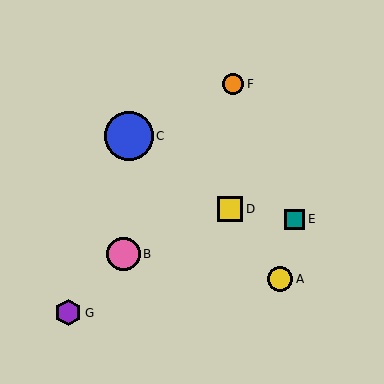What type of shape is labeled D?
Shape D is a yellow square.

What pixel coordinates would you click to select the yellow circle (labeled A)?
Click at (280, 279) to select the yellow circle A.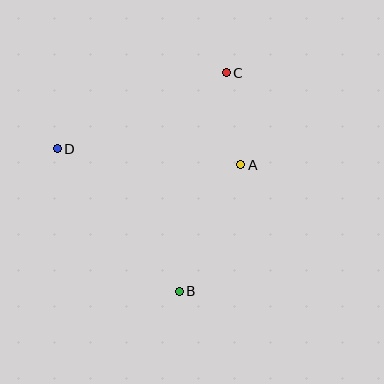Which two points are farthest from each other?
Points B and C are farthest from each other.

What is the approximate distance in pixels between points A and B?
The distance between A and B is approximately 141 pixels.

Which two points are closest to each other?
Points A and C are closest to each other.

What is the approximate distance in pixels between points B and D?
The distance between B and D is approximately 188 pixels.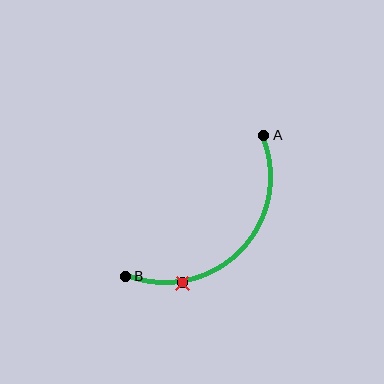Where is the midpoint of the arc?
The arc midpoint is the point on the curve farthest from the straight line joining A and B. It sits below and to the right of that line.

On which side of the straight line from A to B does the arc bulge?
The arc bulges below and to the right of the straight line connecting A and B.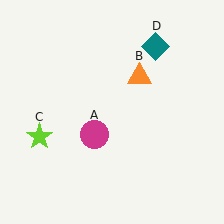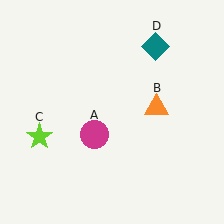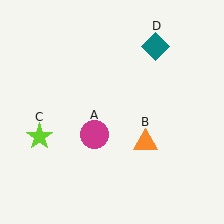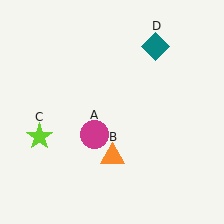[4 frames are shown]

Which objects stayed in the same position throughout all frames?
Magenta circle (object A) and lime star (object C) and teal diamond (object D) remained stationary.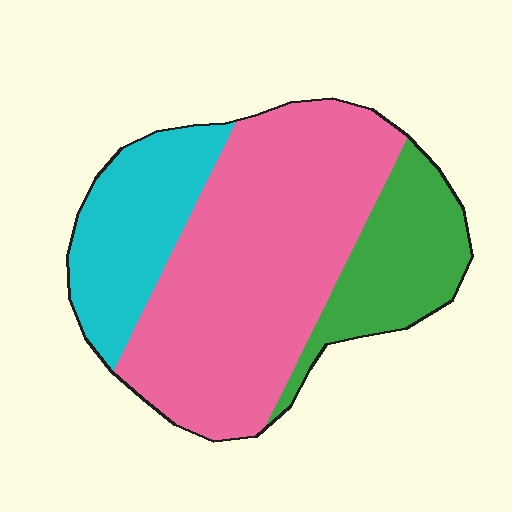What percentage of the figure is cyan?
Cyan covers about 20% of the figure.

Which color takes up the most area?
Pink, at roughly 60%.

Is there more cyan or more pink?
Pink.